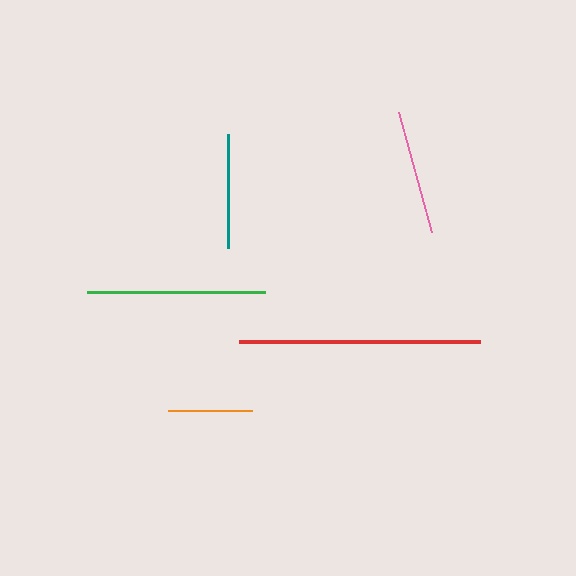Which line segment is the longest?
The red line is the longest at approximately 240 pixels.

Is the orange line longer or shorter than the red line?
The red line is longer than the orange line.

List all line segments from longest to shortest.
From longest to shortest: red, green, pink, teal, orange.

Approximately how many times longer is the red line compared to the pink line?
The red line is approximately 1.9 times the length of the pink line.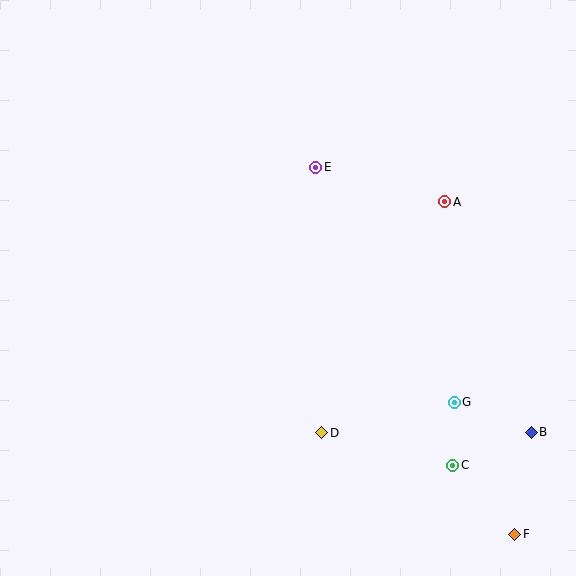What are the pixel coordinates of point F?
Point F is at (515, 534).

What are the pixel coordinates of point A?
Point A is at (445, 202).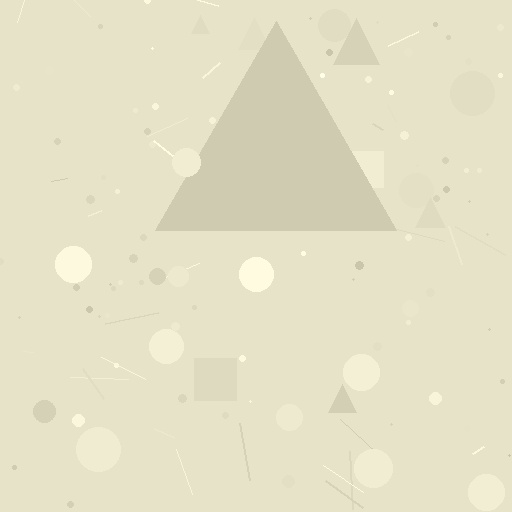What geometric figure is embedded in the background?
A triangle is embedded in the background.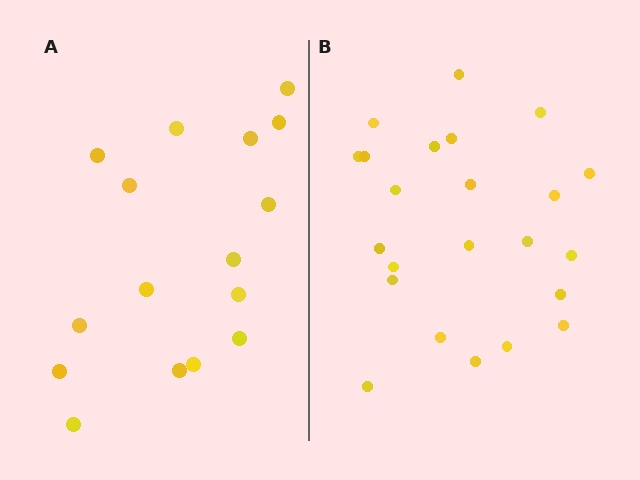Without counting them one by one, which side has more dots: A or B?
Region B (the right region) has more dots.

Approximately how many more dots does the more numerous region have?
Region B has roughly 8 or so more dots than region A.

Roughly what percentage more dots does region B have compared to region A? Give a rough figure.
About 45% more.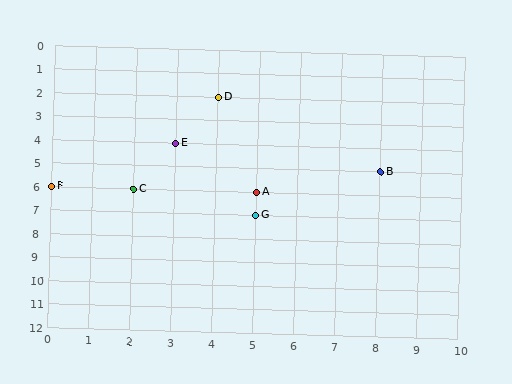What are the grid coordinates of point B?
Point B is at grid coordinates (8, 5).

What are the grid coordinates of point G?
Point G is at grid coordinates (5, 7).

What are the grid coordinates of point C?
Point C is at grid coordinates (2, 6).